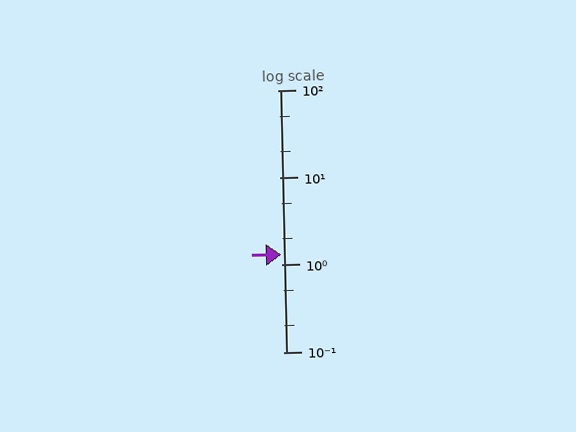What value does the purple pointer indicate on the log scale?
The pointer indicates approximately 1.3.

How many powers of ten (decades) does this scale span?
The scale spans 3 decades, from 0.1 to 100.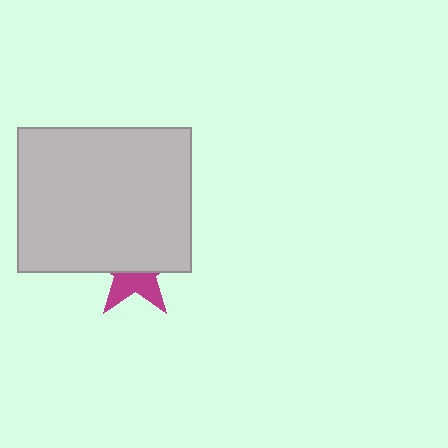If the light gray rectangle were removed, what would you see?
You would see the complete magenta star.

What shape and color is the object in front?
The object in front is a light gray rectangle.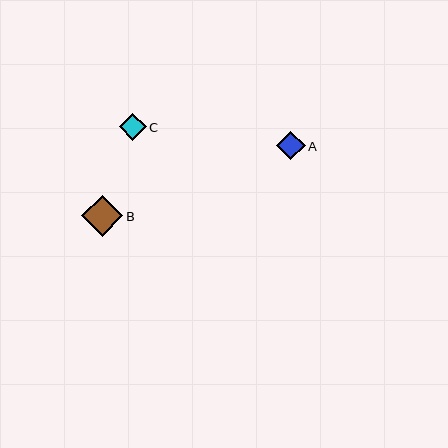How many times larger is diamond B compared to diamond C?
Diamond B is approximately 1.5 times the size of diamond C.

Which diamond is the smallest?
Diamond C is the smallest with a size of approximately 27 pixels.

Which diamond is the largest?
Diamond B is the largest with a size of approximately 41 pixels.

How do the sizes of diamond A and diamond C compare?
Diamond A and diamond C are approximately the same size.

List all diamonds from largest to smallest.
From largest to smallest: B, A, C.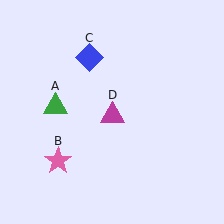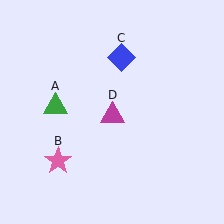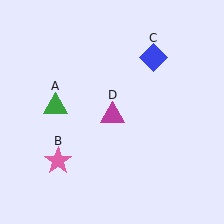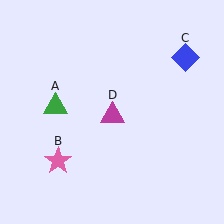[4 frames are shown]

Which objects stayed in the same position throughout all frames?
Green triangle (object A) and pink star (object B) and magenta triangle (object D) remained stationary.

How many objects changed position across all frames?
1 object changed position: blue diamond (object C).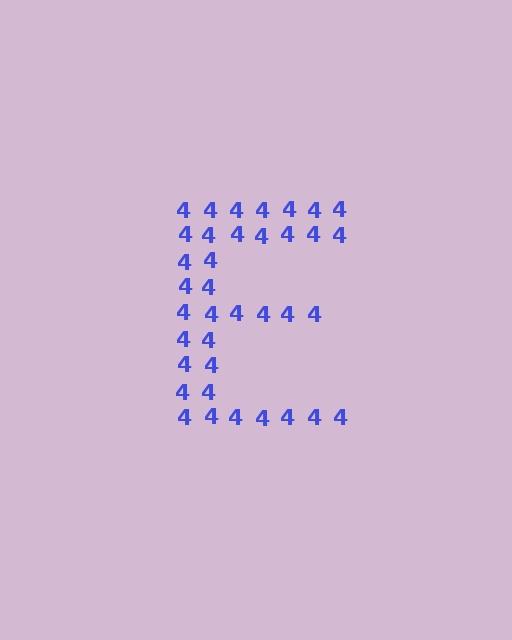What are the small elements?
The small elements are digit 4's.